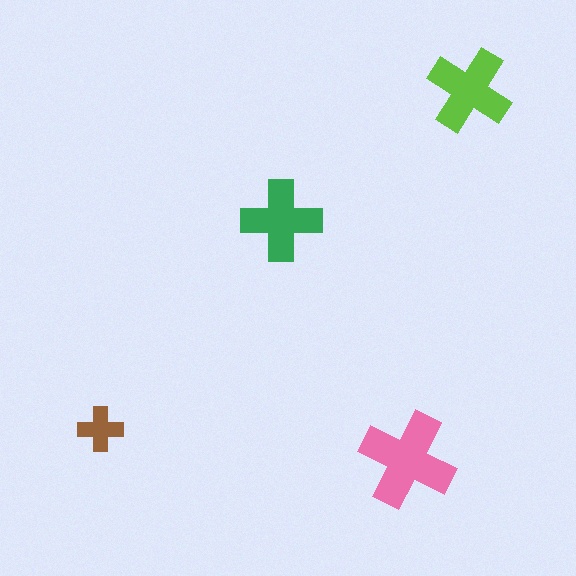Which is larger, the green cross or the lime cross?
The lime one.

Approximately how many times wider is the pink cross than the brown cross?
About 2 times wider.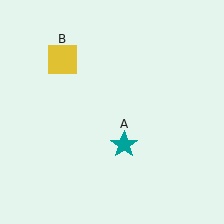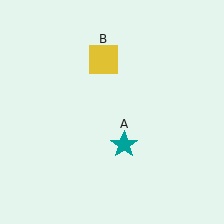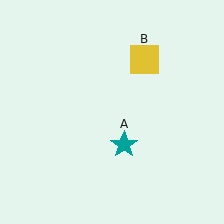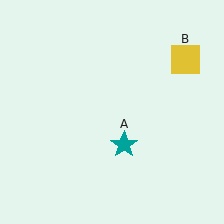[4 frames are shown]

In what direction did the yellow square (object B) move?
The yellow square (object B) moved right.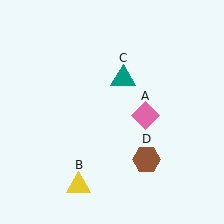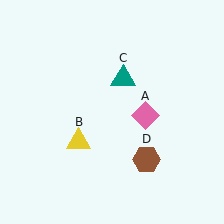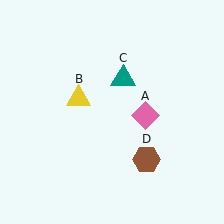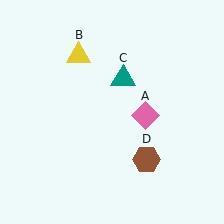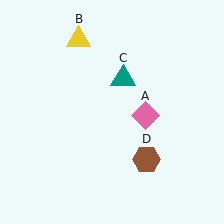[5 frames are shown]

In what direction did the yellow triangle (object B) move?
The yellow triangle (object B) moved up.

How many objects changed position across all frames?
1 object changed position: yellow triangle (object B).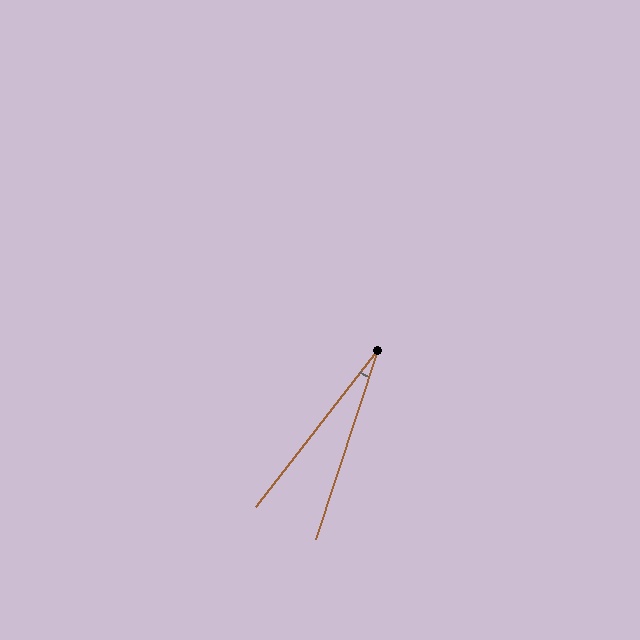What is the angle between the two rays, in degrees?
Approximately 20 degrees.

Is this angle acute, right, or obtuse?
It is acute.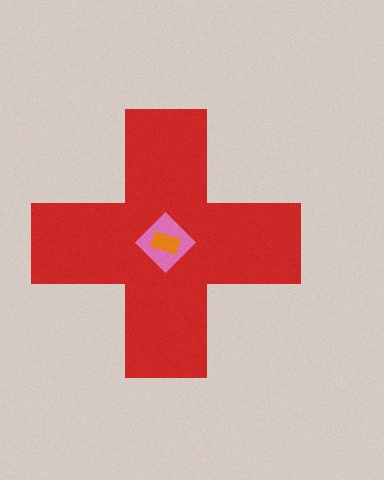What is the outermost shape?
The red cross.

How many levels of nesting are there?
3.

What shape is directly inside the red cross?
The pink diamond.